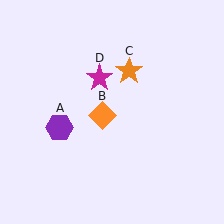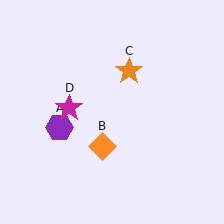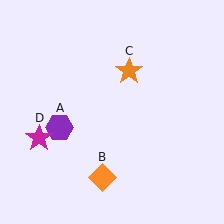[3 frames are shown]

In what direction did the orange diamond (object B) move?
The orange diamond (object B) moved down.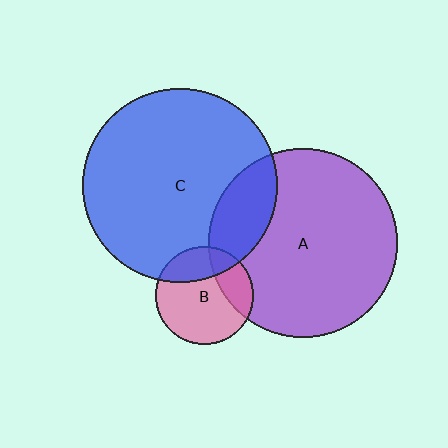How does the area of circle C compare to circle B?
Approximately 3.9 times.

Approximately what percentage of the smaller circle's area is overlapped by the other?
Approximately 20%.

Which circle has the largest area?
Circle C (blue).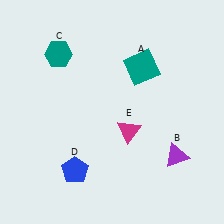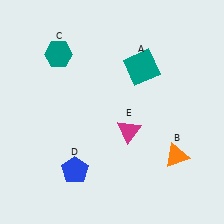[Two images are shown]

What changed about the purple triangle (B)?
In Image 1, B is purple. In Image 2, it changed to orange.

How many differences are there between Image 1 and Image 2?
There is 1 difference between the two images.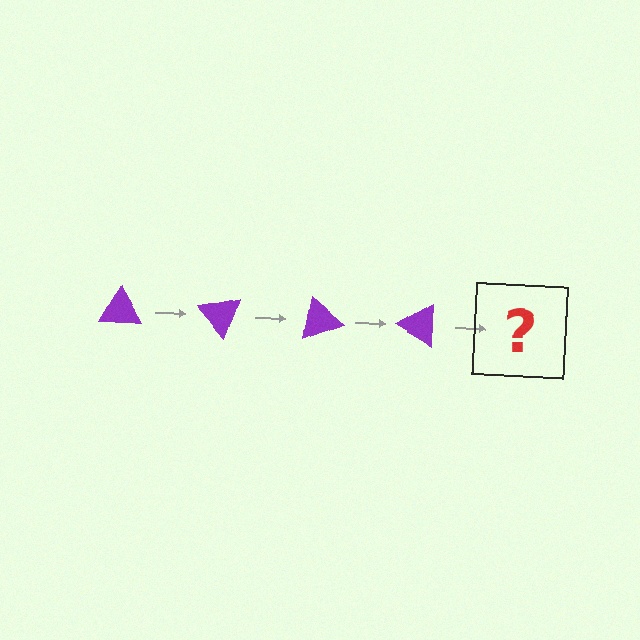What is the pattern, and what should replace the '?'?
The pattern is that the triangle rotates 50 degrees each step. The '?' should be a purple triangle rotated 200 degrees.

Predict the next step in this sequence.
The next step is a purple triangle rotated 200 degrees.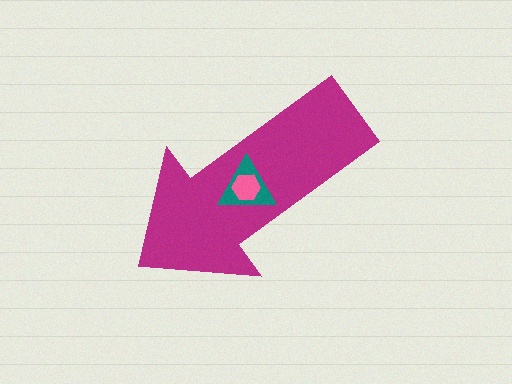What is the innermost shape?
The pink hexagon.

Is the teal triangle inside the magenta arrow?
Yes.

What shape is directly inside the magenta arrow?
The teal triangle.